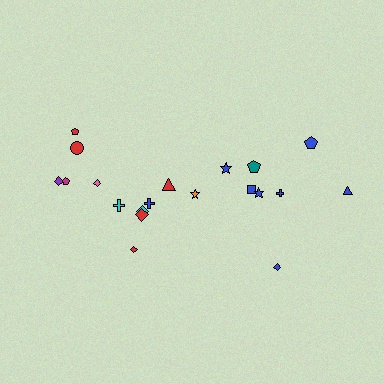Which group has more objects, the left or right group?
The left group.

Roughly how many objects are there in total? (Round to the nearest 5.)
Roughly 20 objects in total.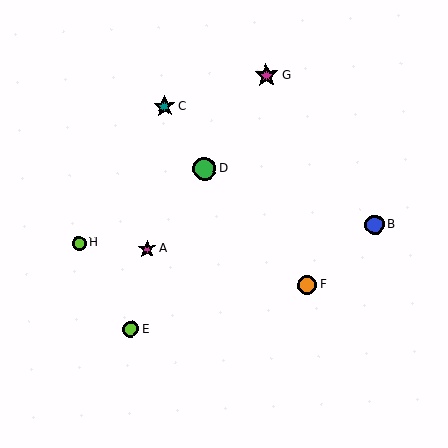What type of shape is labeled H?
Shape H is a lime circle.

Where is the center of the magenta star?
The center of the magenta star is at (147, 249).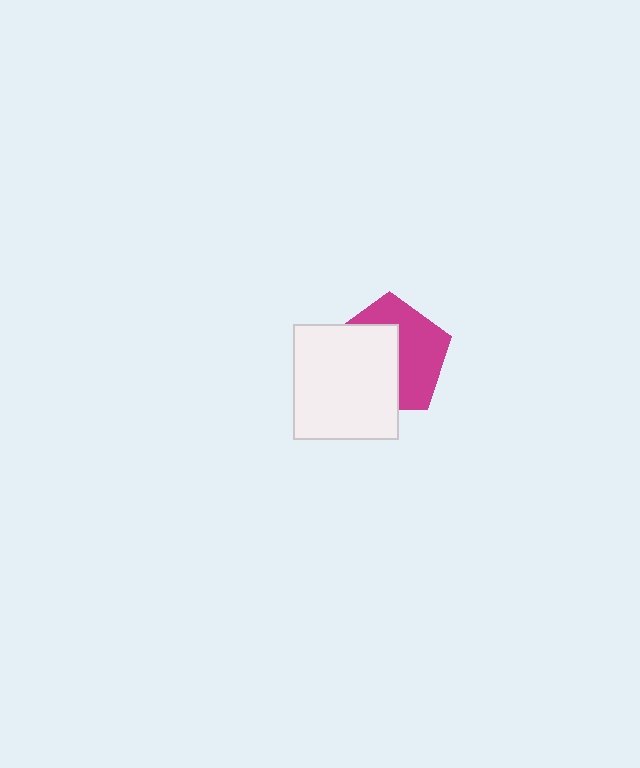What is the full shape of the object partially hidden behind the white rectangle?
The partially hidden object is a magenta pentagon.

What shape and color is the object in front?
The object in front is a white rectangle.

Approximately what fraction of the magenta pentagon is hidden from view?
Roughly 52% of the magenta pentagon is hidden behind the white rectangle.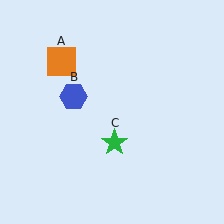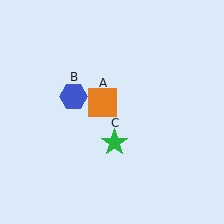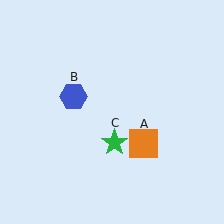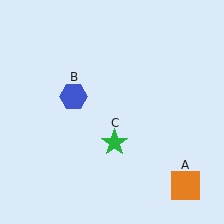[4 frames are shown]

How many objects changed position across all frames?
1 object changed position: orange square (object A).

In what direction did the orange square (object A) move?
The orange square (object A) moved down and to the right.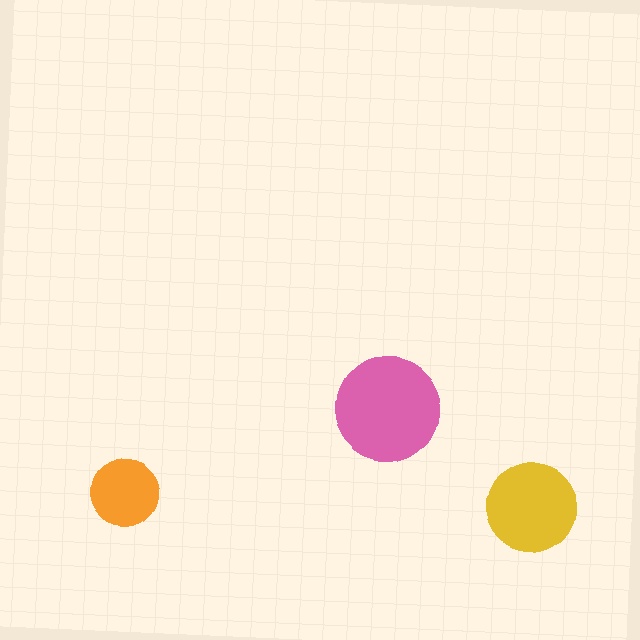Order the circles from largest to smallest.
the pink one, the yellow one, the orange one.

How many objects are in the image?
There are 3 objects in the image.